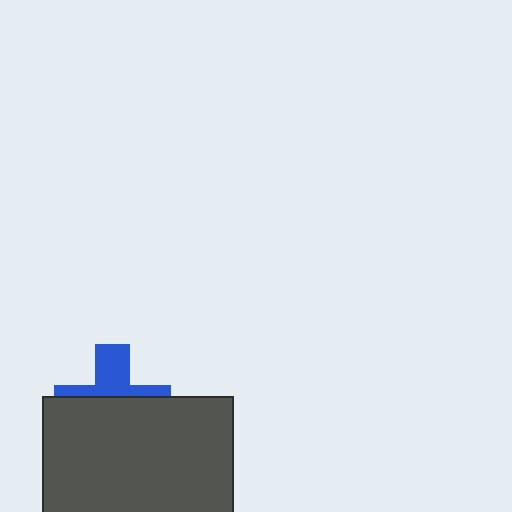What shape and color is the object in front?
The object in front is a dark gray rectangle.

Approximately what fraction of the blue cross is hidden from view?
Roughly 63% of the blue cross is hidden behind the dark gray rectangle.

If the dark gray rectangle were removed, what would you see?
You would see the complete blue cross.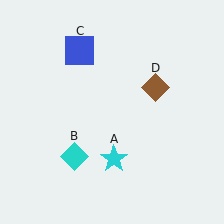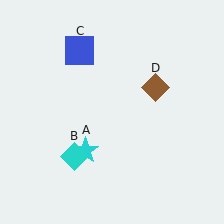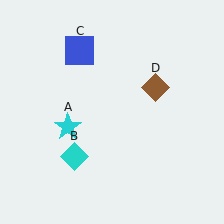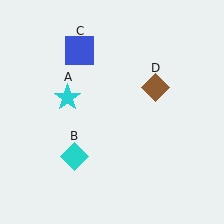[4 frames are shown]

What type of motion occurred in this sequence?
The cyan star (object A) rotated clockwise around the center of the scene.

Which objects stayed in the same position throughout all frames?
Cyan diamond (object B) and blue square (object C) and brown diamond (object D) remained stationary.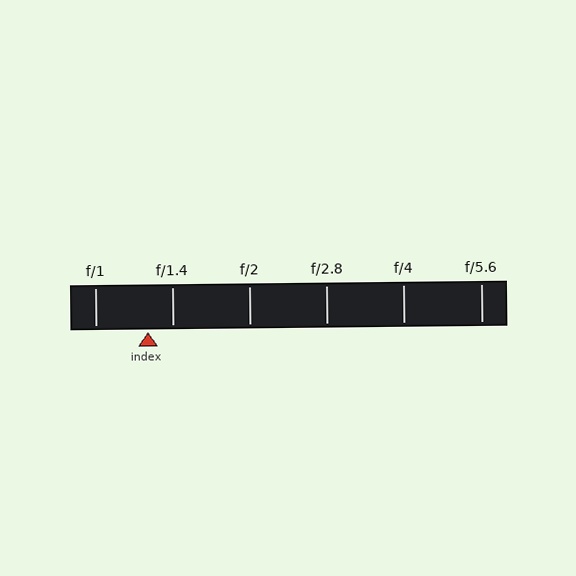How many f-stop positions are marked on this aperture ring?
There are 6 f-stop positions marked.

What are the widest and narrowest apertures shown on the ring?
The widest aperture shown is f/1 and the narrowest is f/5.6.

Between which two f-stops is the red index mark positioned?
The index mark is between f/1 and f/1.4.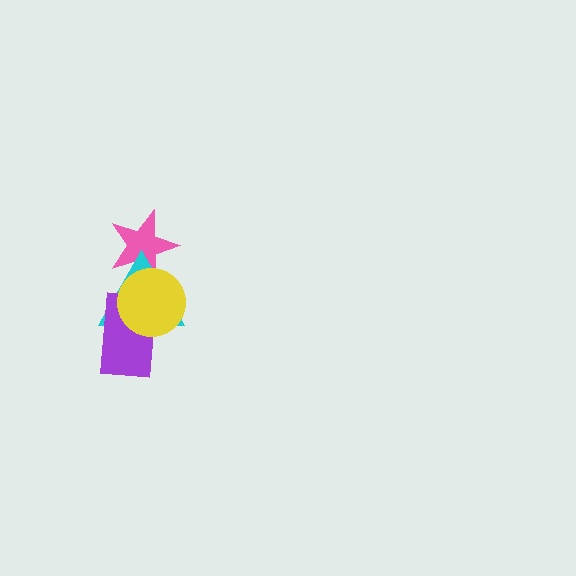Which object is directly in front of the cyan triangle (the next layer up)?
The purple rectangle is directly in front of the cyan triangle.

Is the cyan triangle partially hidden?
Yes, it is partially covered by another shape.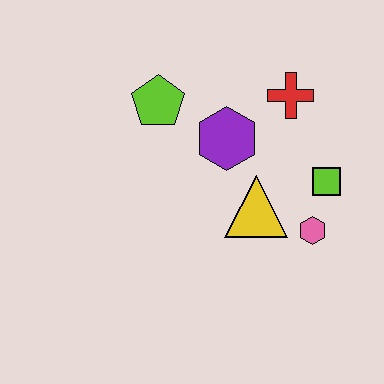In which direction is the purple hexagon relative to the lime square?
The purple hexagon is to the left of the lime square.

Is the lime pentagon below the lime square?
No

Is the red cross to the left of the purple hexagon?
No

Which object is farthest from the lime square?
The lime pentagon is farthest from the lime square.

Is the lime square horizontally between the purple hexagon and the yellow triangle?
No